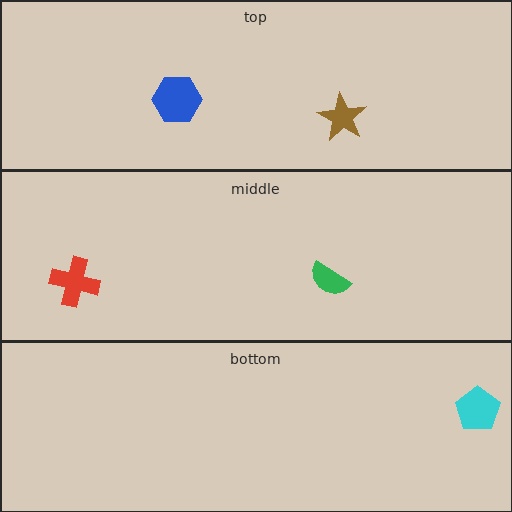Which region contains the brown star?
The top region.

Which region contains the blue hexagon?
The top region.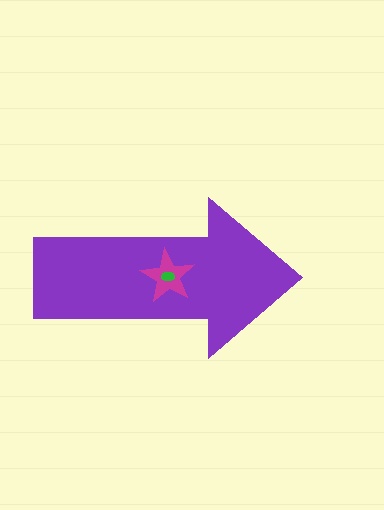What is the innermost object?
The green ellipse.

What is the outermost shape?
The purple arrow.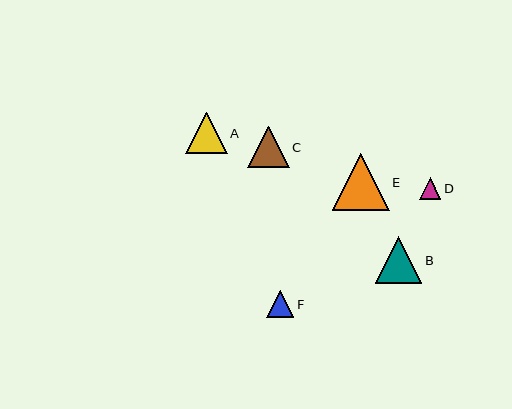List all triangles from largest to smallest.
From largest to smallest: E, B, A, C, F, D.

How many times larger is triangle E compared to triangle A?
Triangle E is approximately 1.4 times the size of triangle A.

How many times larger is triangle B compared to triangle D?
Triangle B is approximately 2.1 times the size of triangle D.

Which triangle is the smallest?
Triangle D is the smallest with a size of approximately 22 pixels.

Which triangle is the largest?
Triangle E is the largest with a size of approximately 57 pixels.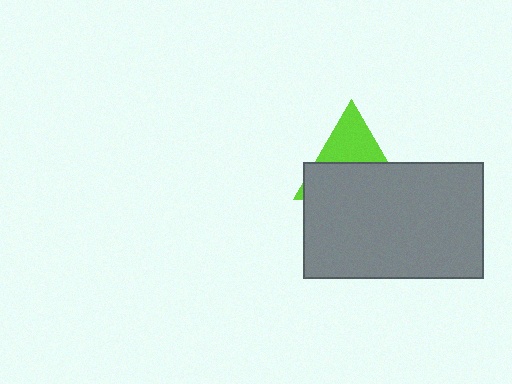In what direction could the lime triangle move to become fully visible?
The lime triangle could move up. That would shift it out from behind the gray rectangle entirely.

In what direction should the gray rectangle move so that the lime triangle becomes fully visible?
The gray rectangle should move down. That is the shortest direction to clear the overlap and leave the lime triangle fully visible.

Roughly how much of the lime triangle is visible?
A small part of it is visible (roughly 40%).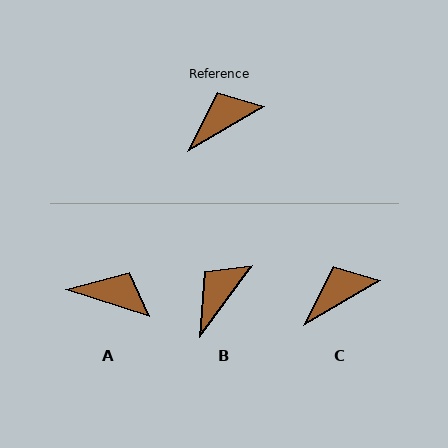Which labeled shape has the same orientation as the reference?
C.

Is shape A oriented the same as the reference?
No, it is off by about 48 degrees.